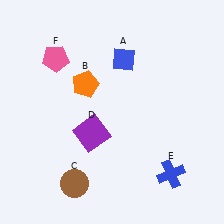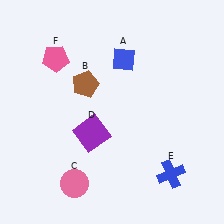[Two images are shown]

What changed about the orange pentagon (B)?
In Image 1, B is orange. In Image 2, it changed to brown.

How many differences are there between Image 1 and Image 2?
There are 2 differences between the two images.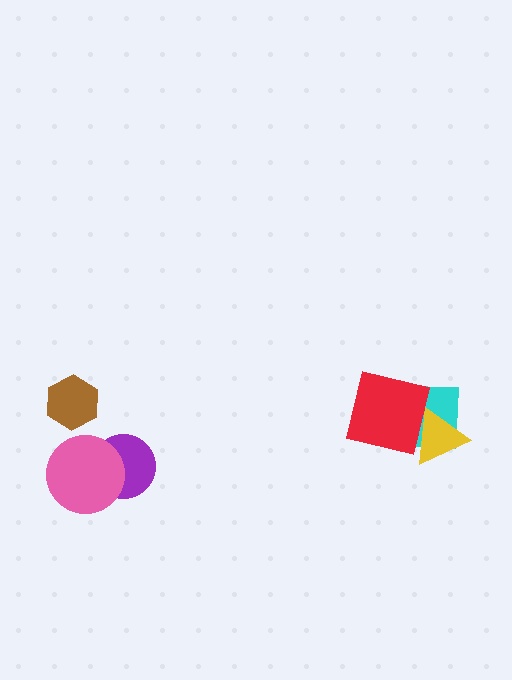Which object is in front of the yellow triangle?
The red square is in front of the yellow triangle.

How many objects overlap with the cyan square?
2 objects overlap with the cyan square.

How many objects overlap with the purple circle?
1 object overlaps with the purple circle.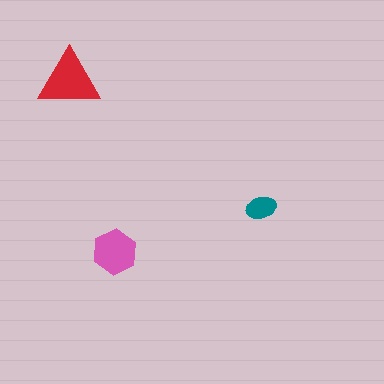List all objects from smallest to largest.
The teal ellipse, the pink hexagon, the red triangle.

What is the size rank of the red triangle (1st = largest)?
1st.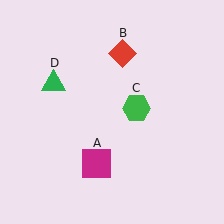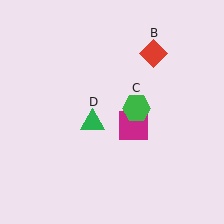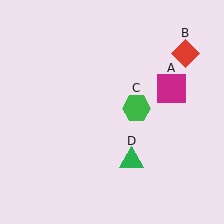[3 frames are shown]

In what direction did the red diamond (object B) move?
The red diamond (object B) moved right.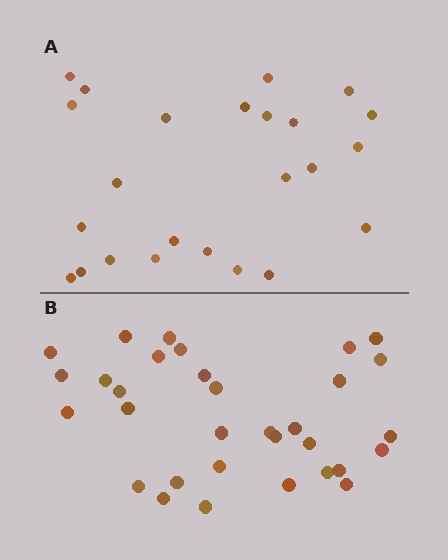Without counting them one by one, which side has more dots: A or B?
Region B (the bottom region) has more dots.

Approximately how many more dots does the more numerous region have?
Region B has roughly 8 or so more dots than region A.